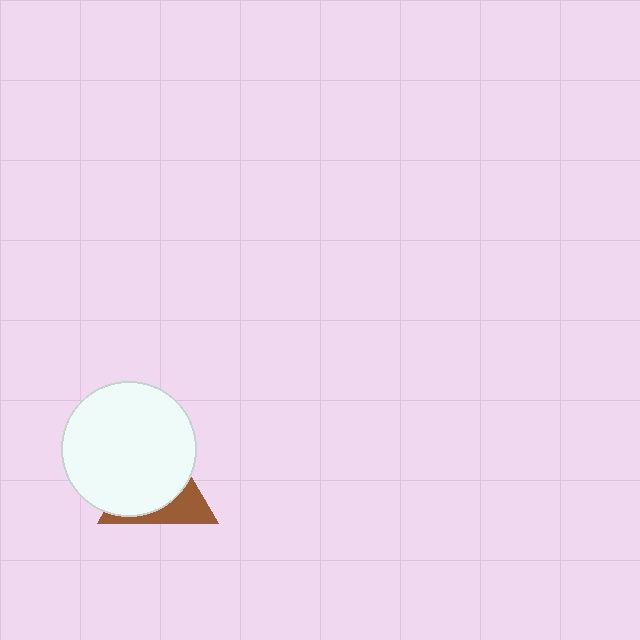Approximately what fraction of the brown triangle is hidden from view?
Roughly 69% of the brown triangle is hidden behind the white circle.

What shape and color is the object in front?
The object in front is a white circle.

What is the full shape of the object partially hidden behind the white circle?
The partially hidden object is a brown triangle.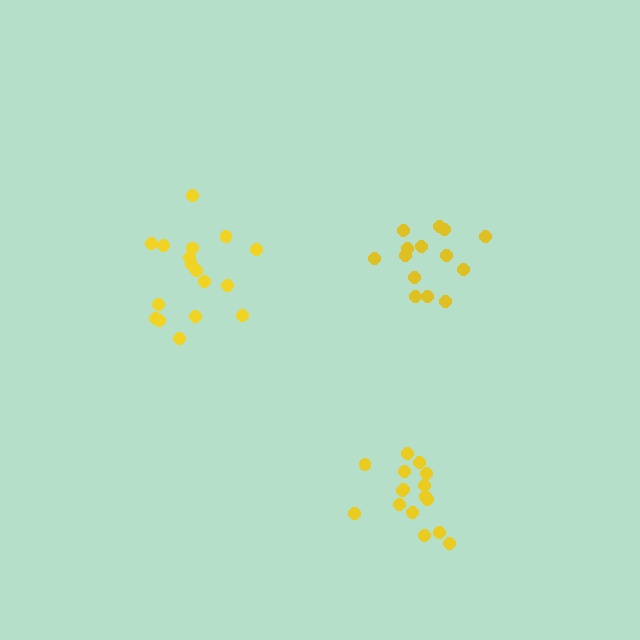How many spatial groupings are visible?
There are 3 spatial groupings.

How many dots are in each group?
Group 1: 17 dots, Group 2: 16 dots, Group 3: 14 dots (47 total).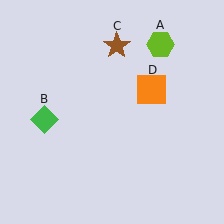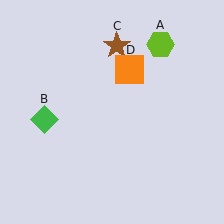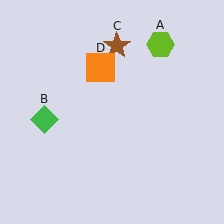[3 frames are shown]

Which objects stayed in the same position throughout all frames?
Lime hexagon (object A) and green diamond (object B) and brown star (object C) remained stationary.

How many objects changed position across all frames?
1 object changed position: orange square (object D).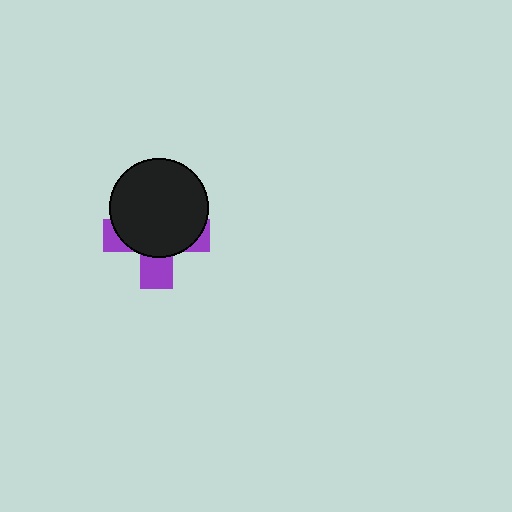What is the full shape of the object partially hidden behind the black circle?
The partially hidden object is a purple cross.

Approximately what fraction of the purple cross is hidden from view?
Roughly 68% of the purple cross is hidden behind the black circle.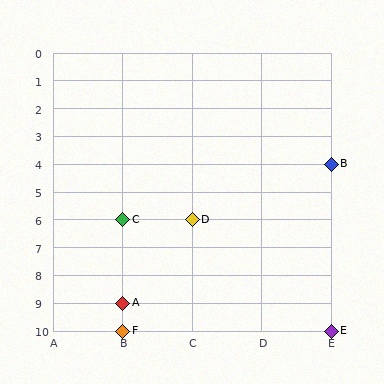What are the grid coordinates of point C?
Point C is at grid coordinates (B, 6).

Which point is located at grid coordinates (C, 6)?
Point D is at (C, 6).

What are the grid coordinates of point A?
Point A is at grid coordinates (B, 9).